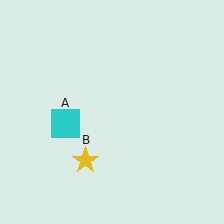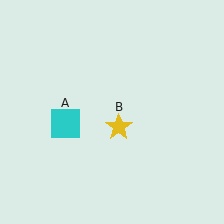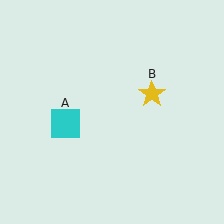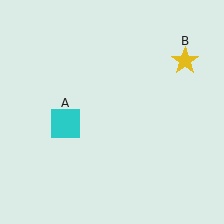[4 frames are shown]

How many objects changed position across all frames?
1 object changed position: yellow star (object B).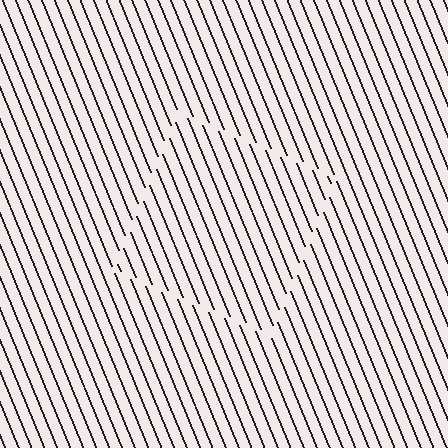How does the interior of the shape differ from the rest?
The interior of the shape contains the same grating, shifted by half a period — the contour is defined by the phase discontinuity where line-ends from the inner and outer gratings abut.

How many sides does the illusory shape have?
4 sides — the line-ends trace a square.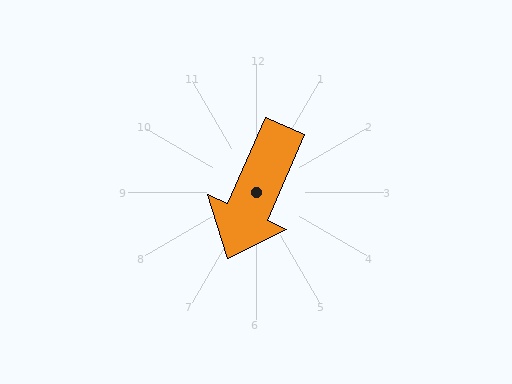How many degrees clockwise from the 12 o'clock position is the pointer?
Approximately 204 degrees.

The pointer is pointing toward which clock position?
Roughly 7 o'clock.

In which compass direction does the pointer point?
Southwest.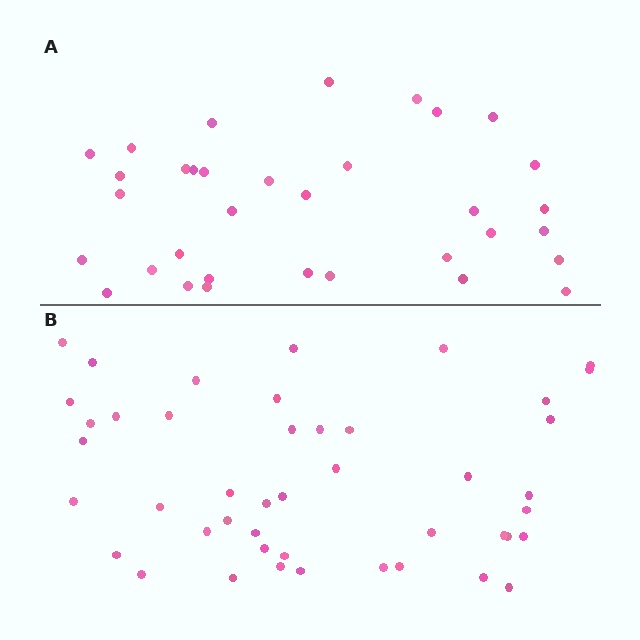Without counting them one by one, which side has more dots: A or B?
Region B (the bottom region) has more dots.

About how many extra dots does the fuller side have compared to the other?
Region B has roughly 12 or so more dots than region A.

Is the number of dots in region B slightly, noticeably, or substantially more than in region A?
Region B has noticeably more, but not dramatically so. The ratio is roughly 1.3 to 1.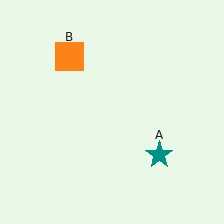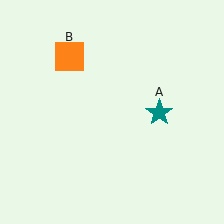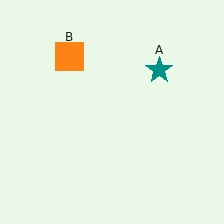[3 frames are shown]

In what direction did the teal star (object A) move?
The teal star (object A) moved up.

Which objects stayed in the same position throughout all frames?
Orange square (object B) remained stationary.